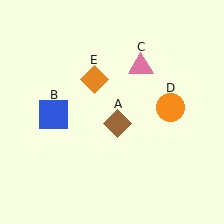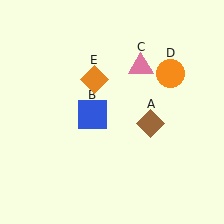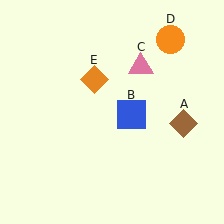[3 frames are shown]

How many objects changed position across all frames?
3 objects changed position: brown diamond (object A), blue square (object B), orange circle (object D).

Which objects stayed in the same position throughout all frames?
Pink triangle (object C) and orange diamond (object E) remained stationary.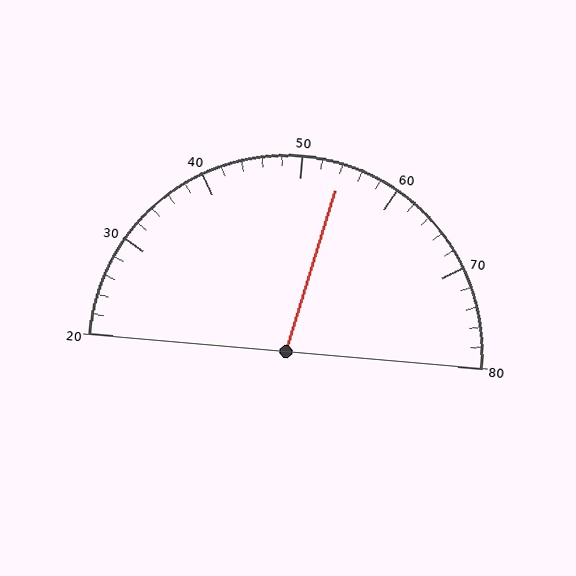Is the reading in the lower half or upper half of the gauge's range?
The reading is in the upper half of the range (20 to 80).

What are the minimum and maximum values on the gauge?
The gauge ranges from 20 to 80.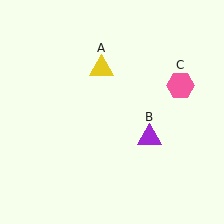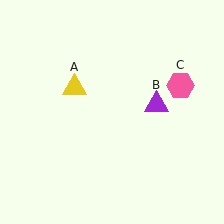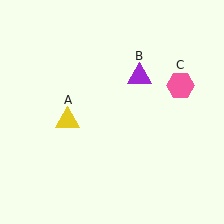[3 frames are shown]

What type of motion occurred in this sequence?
The yellow triangle (object A), purple triangle (object B) rotated counterclockwise around the center of the scene.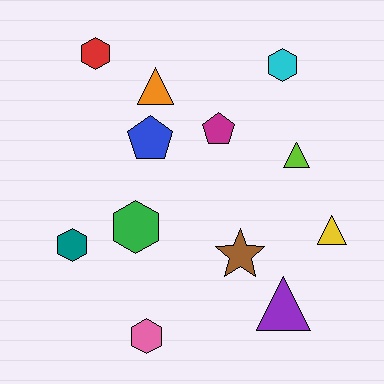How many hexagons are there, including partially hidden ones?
There are 5 hexagons.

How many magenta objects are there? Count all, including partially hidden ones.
There is 1 magenta object.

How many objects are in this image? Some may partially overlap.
There are 12 objects.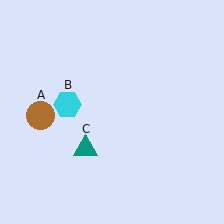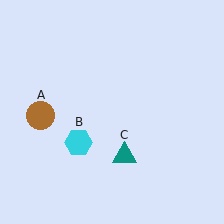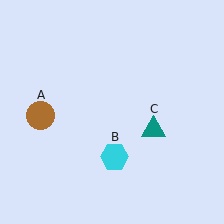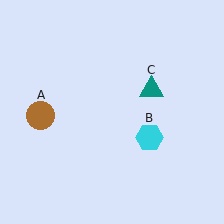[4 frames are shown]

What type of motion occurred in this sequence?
The cyan hexagon (object B), teal triangle (object C) rotated counterclockwise around the center of the scene.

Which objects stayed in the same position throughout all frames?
Brown circle (object A) remained stationary.